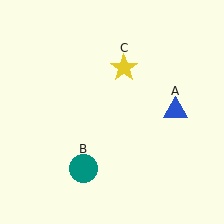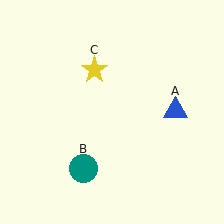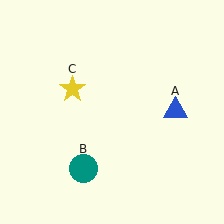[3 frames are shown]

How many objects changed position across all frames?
1 object changed position: yellow star (object C).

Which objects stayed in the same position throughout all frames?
Blue triangle (object A) and teal circle (object B) remained stationary.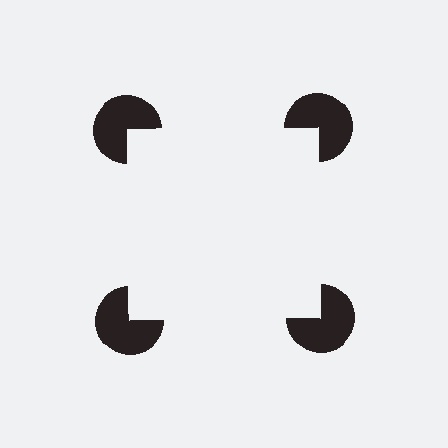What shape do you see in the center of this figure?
An illusory square — its edges are inferred from the aligned wedge cuts in the pac-man discs, not physically drawn.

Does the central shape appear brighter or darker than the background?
It typically appears slightly brighter than the background, even though no actual brightness change is drawn.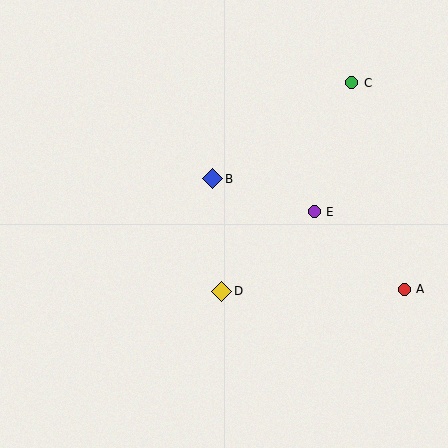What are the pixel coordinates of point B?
Point B is at (213, 179).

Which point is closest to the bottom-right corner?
Point A is closest to the bottom-right corner.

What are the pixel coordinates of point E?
Point E is at (314, 212).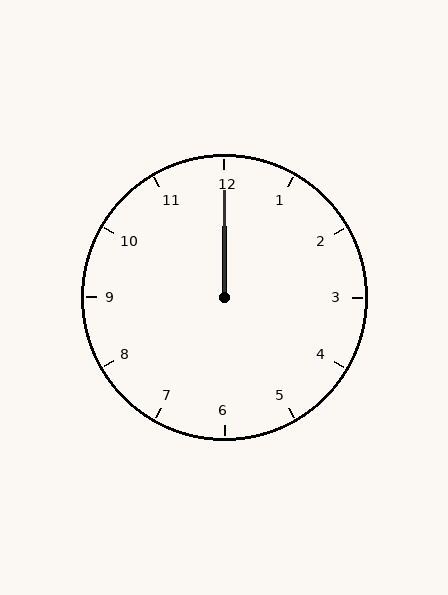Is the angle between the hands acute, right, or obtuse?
It is acute.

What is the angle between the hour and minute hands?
Approximately 0 degrees.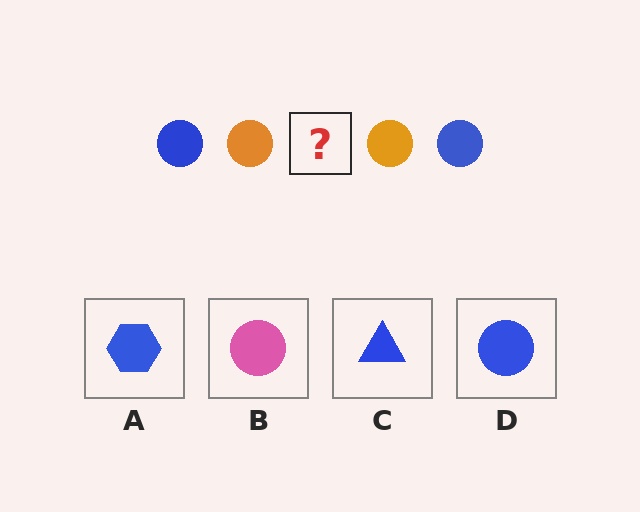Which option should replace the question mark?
Option D.